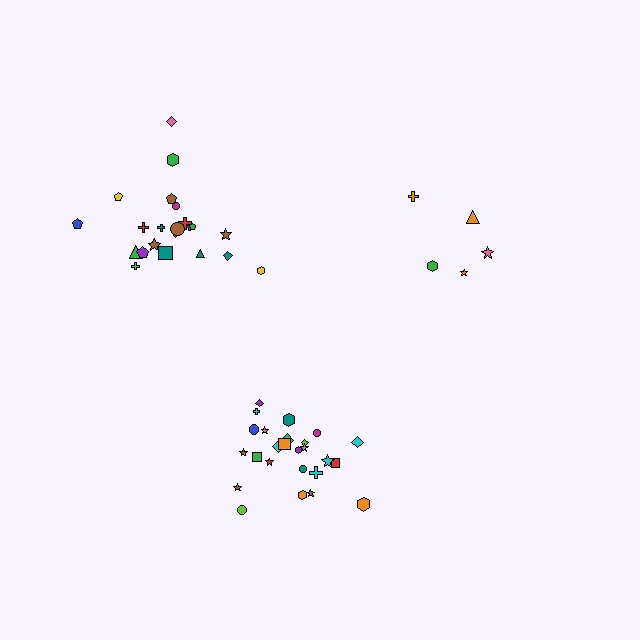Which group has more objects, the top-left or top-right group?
The top-left group.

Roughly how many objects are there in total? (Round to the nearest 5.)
Roughly 50 objects in total.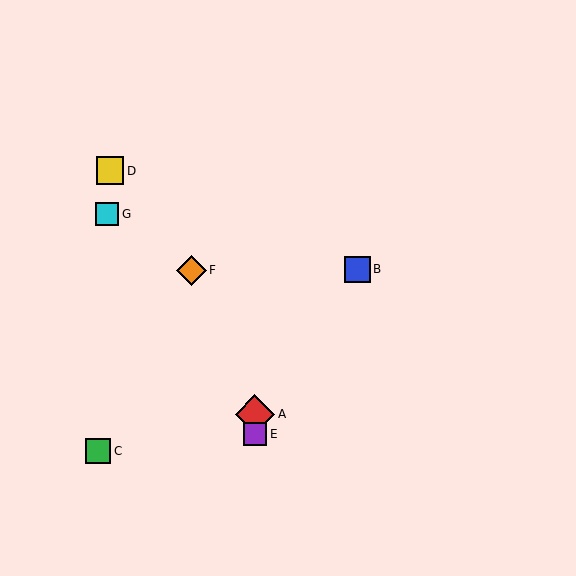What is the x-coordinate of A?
Object A is at x≈255.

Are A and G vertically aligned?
No, A is at x≈255 and G is at x≈107.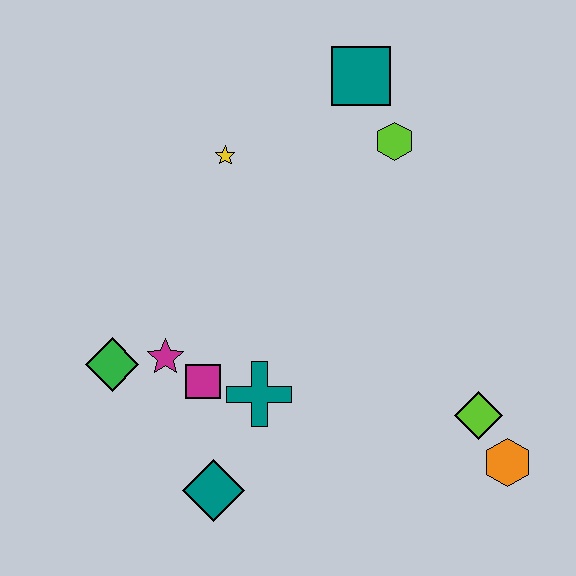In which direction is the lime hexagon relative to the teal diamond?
The lime hexagon is above the teal diamond.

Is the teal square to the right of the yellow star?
Yes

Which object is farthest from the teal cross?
The teal square is farthest from the teal cross.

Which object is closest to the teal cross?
The magenta square is closest to the teal cross.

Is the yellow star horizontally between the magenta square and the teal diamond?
No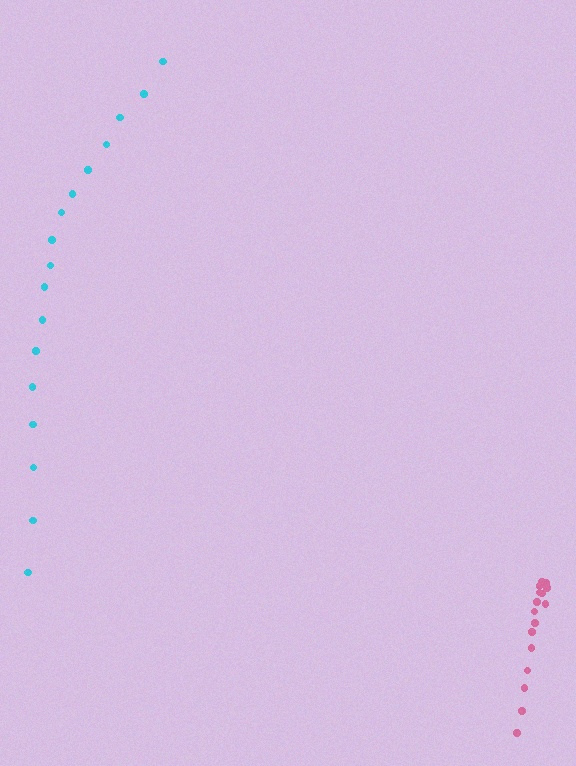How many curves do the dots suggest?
There are 2 distinct paths.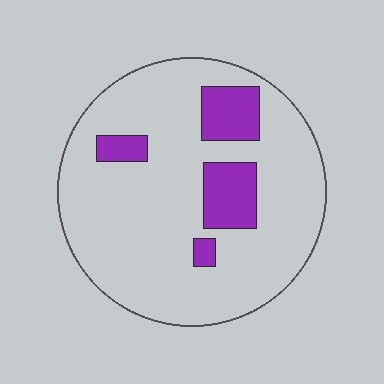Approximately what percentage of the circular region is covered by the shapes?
Approximately 15%.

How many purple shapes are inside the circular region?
4.